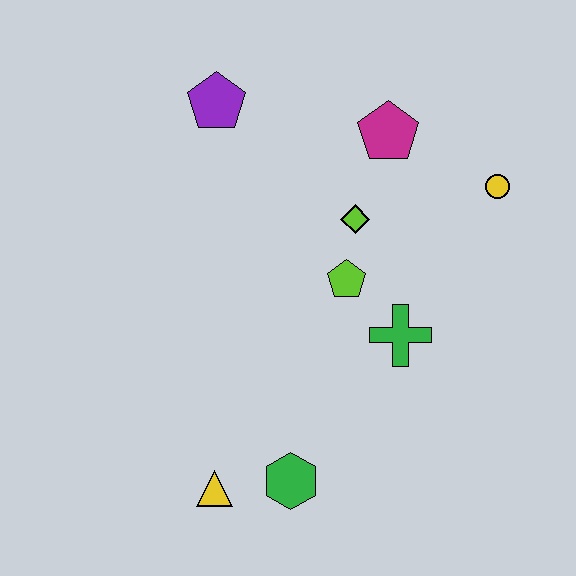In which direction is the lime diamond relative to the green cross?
The lime diamond is above the green cross.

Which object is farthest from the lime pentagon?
The yellow triangle is farthest from the lime pentagon.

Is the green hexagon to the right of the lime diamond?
No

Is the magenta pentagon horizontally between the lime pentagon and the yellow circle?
Yes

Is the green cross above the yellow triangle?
Yes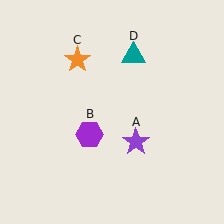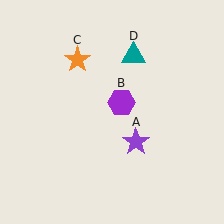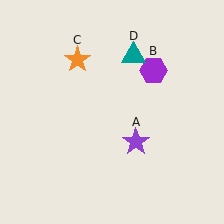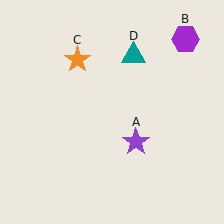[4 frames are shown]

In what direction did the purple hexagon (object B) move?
The purple hexagon (object B) moved up and to the right.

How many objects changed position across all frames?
1 object changed position: purple hexagon (object B).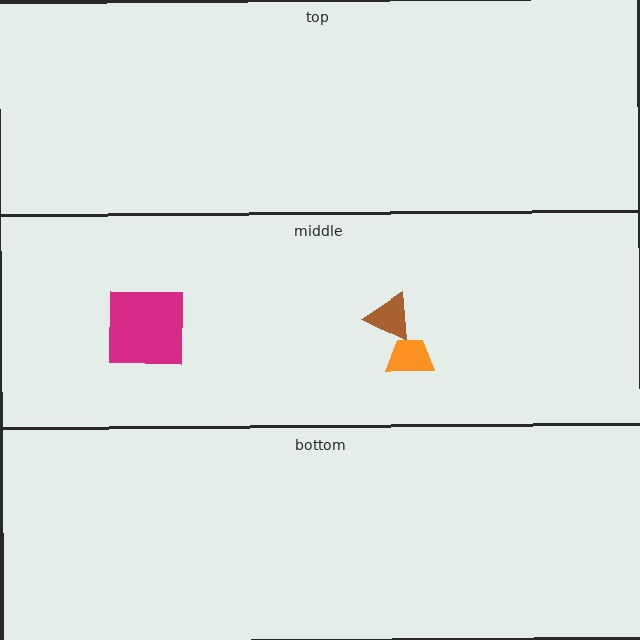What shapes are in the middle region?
The magenta square, the brown triangle, the orange trapezoid.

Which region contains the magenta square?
The middle region.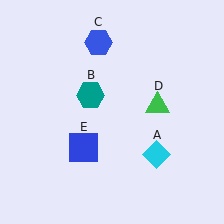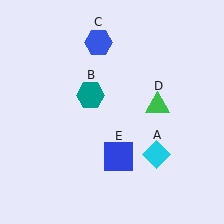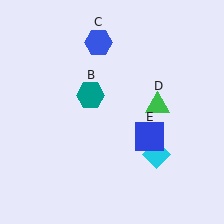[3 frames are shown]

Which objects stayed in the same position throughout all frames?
Cyan diamond (object A) and teal hexagon (object B) and blue hexagon (object C) and green triangle (object D) remained stationary.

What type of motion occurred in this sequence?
The blue square (object E) rotated counterclockwise around the center of the scene.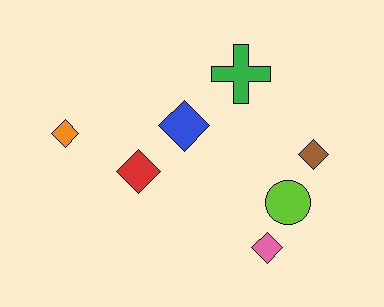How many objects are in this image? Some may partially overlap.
There are 7 objects.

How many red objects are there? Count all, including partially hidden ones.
There is 1 red object.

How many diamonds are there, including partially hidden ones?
There are 5 diamonds.